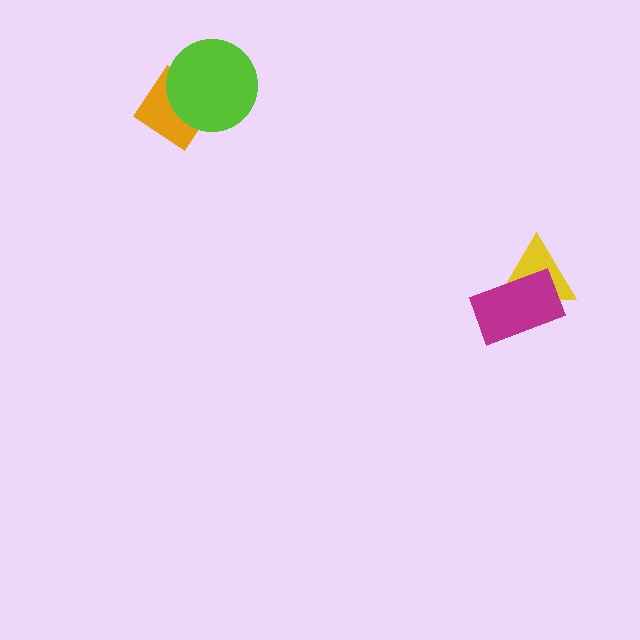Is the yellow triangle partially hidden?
Yes, it is partially covered by another shape.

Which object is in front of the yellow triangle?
The magenta rectangle is in front of the yellow triangle.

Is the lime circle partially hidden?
No, no other shape covers it.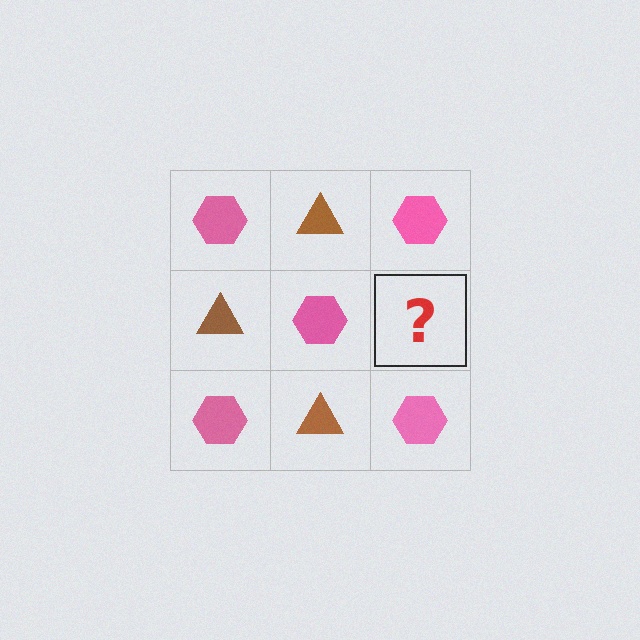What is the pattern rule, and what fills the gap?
The rule is that it alternates pink hexagon and brown triangle in a checkerboard pattern. The gap should be filled with a brown triangle.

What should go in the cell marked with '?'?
The missing cell should contain a brown triangle.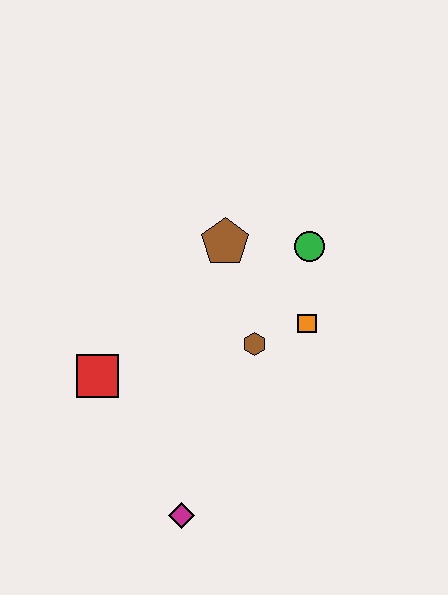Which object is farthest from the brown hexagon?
The magenta diamond is farthest from the brown hexagon.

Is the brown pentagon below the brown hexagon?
No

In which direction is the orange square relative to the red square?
The orange square is to the right of the red square.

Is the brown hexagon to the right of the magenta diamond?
Yes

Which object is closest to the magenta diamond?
The red square is closest to the magenta diamond.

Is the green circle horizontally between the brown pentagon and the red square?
No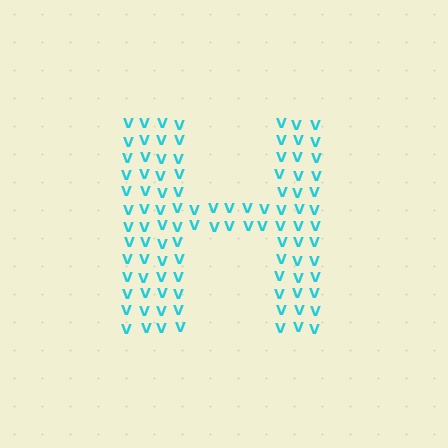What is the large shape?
The large shape is the letter H.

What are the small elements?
The small elements are letter V's.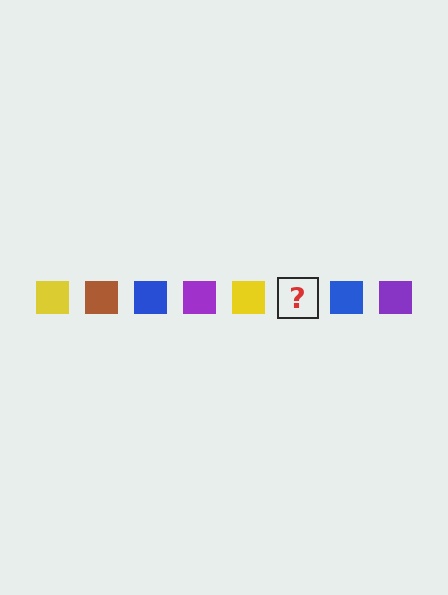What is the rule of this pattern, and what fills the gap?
The rule is that the pattern cycles through yellow, brown, blue, purple squares. The gap should be filled with a brown square.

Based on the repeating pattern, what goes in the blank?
The blank should be a brown square.